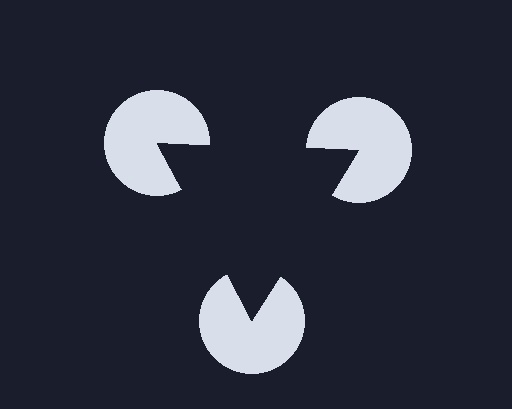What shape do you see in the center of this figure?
An illusory triangle — its edges are inferred from the aligned wedge cuts in the pac-man discs, not physically drawn.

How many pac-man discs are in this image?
There are 3 — one at each vertex of the illusory triangle.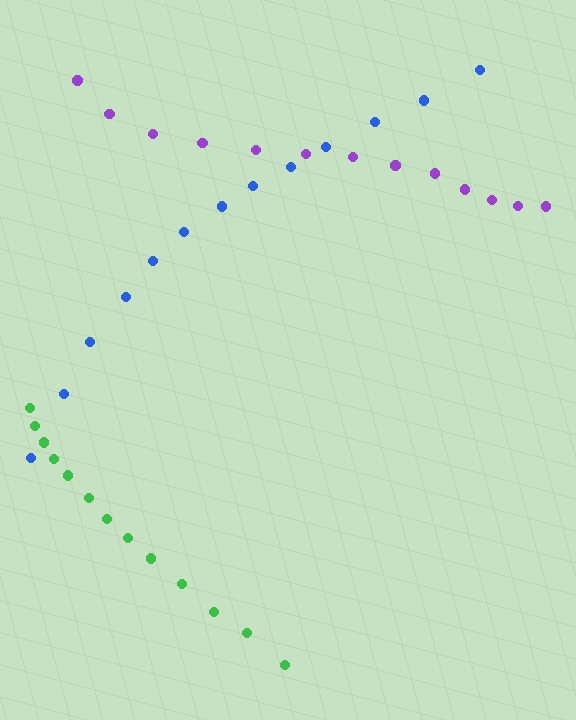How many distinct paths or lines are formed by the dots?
There are 3 distinct paths.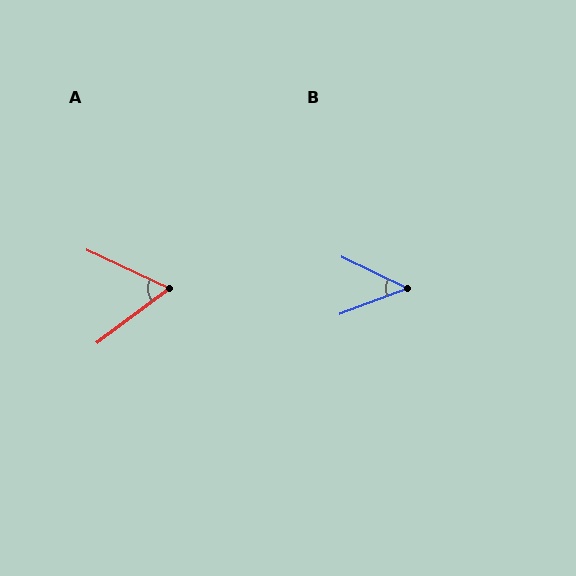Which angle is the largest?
A, at approximately 62 degrees.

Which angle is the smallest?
B, at approximately 46 degrees.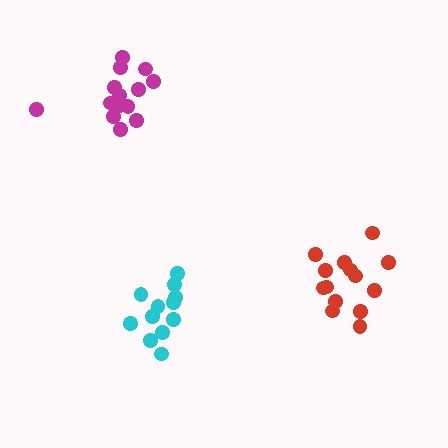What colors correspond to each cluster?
The clusters are colored: red, magenta, cyan.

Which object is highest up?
The magenta cluster is topmost.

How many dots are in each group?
Group 1: 14 dots, Group 2: 14 dots, Group 3: 12 dots (40 total).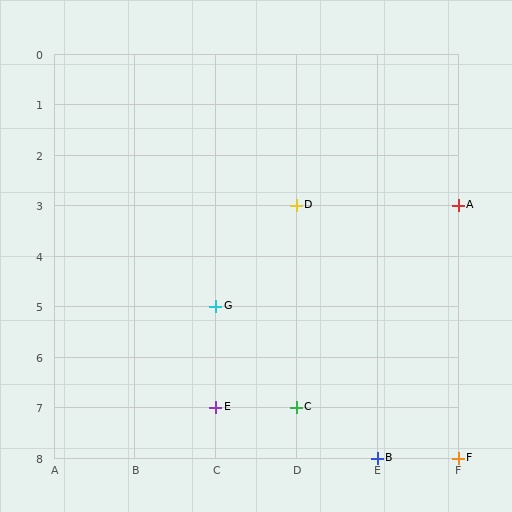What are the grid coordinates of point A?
Point A is at grid coordinates (F, 3).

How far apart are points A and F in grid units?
Points A and F are 5 rows apart.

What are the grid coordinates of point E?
Point E is at grid coordinates (C, 7).